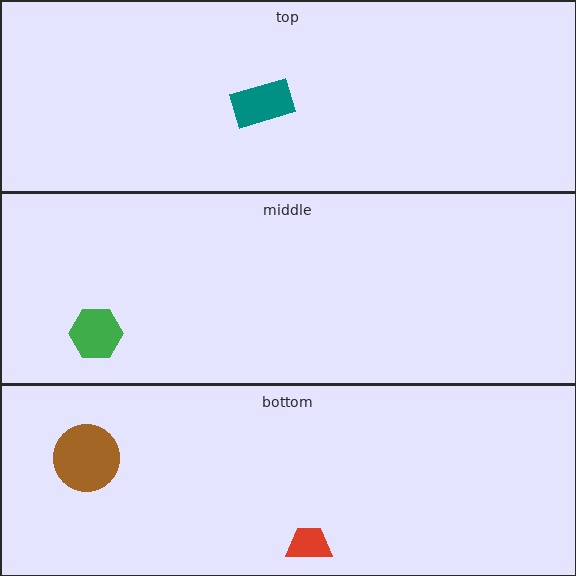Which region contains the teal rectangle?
The top region.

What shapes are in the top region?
The teal rectangle.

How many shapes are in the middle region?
1.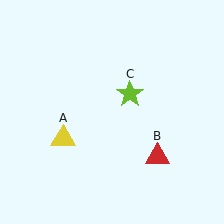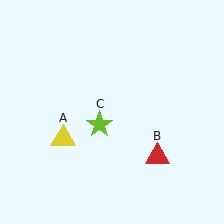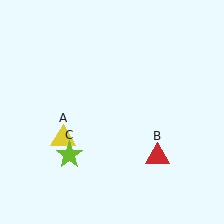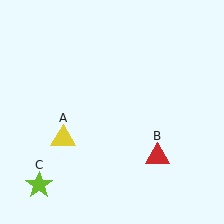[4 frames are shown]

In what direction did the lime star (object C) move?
The lime star (object C) moved down and to the left.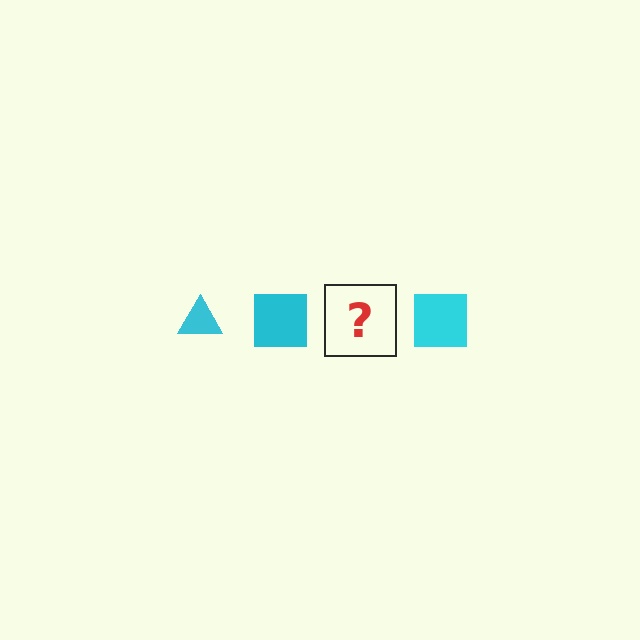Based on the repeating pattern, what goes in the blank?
The blank should be a cyan triangle.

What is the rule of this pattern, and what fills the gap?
The rule is that the pattern cycles through triangle, square shapes in cyan. The gap should be filled with a cyan triangle.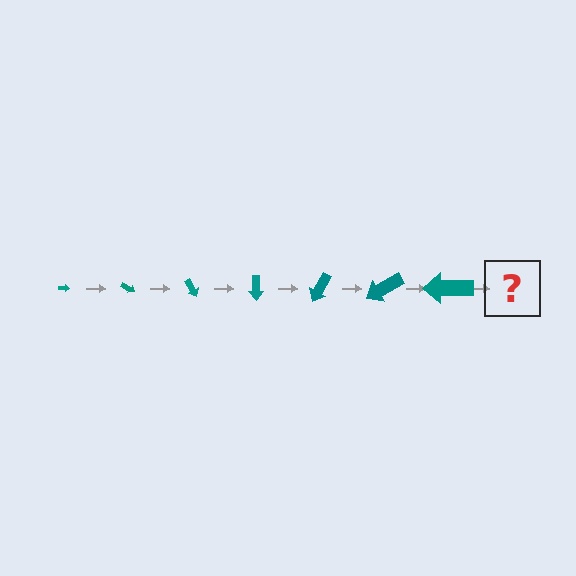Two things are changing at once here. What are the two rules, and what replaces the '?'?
The two rules are that the arrow grows larger each step and it rotates 30 degrees each step. The '?' should be an arrow, larger than the previous one and rotated 210 degrees from the start.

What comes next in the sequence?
The next element should be an arrow, larger than the previous one and rotated 210 degrees from the start.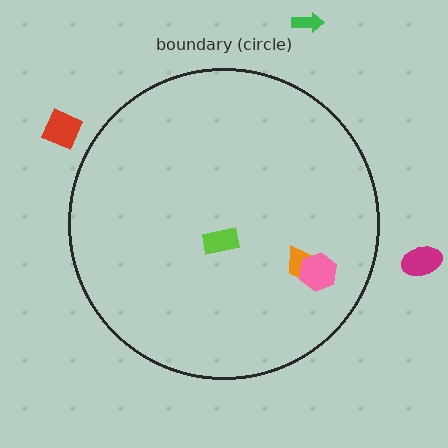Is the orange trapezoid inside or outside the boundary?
Inside.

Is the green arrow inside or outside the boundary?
Outside.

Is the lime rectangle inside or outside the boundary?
Inside.